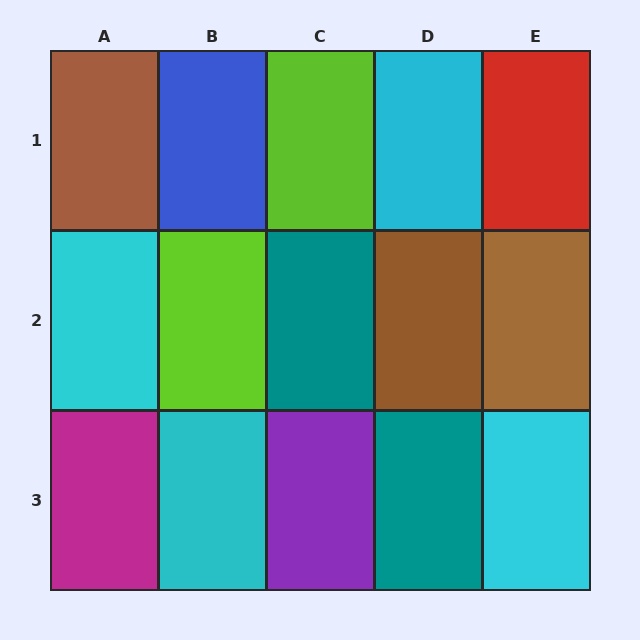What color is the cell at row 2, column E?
Brown.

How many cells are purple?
1 cell is purple.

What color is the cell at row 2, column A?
Cyan.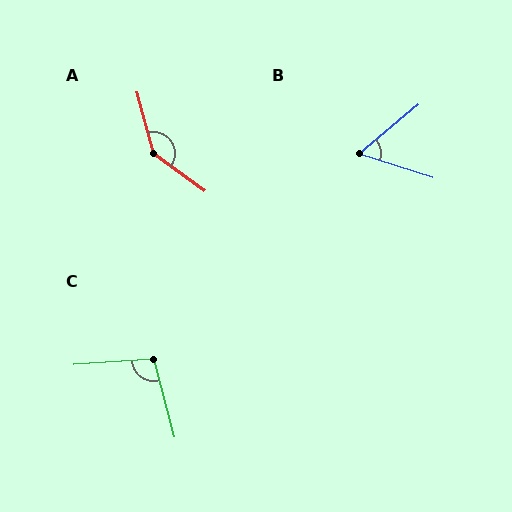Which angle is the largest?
A, at approximately 141 degrees.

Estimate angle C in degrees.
Approximately 101 degrees.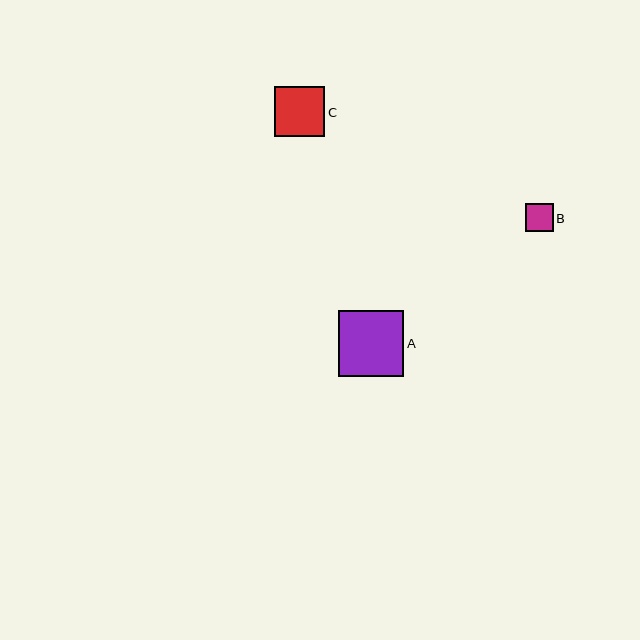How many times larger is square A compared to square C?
Square A is approximately 1.3 times the size of square C.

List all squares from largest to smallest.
From largest to smallest: A, C, B.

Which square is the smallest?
Square B is the smallest with a size of approximately 27 pixels.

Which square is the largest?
Square A is the largest with a size of approximately 66 pixels.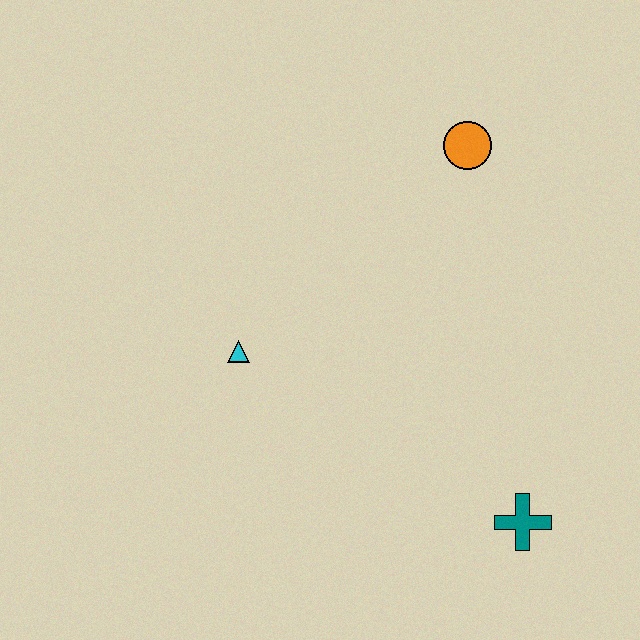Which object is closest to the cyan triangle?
The orange circle is closest to the cyan triangle.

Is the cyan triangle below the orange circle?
Yes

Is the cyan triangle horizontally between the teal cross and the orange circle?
No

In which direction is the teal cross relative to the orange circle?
The teal cross is below the orange circle.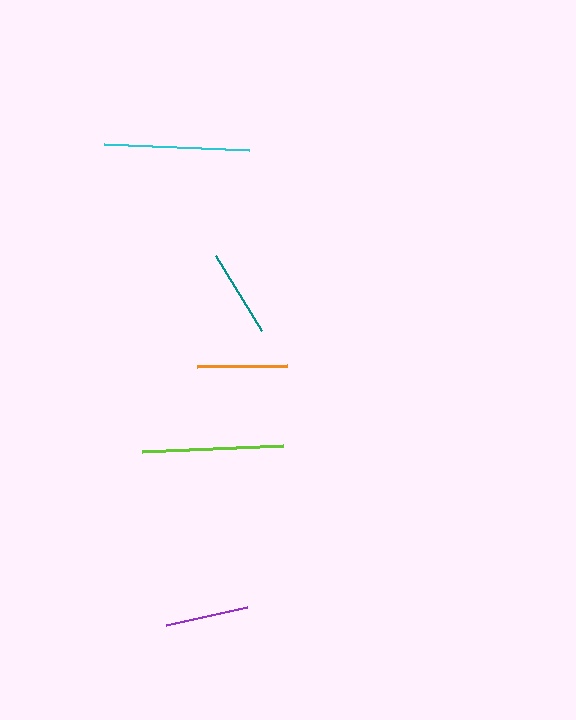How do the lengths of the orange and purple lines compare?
The orange and purple lines are approximately the same length.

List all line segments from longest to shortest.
From longest to shortest: cyan, lime, orange, teal, purple.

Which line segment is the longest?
The cyan line is the longest at approximately 145 pixels.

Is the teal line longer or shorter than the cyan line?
The cyan line is longer than the teal line.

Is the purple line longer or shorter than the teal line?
The teal line is longer than the purple line.